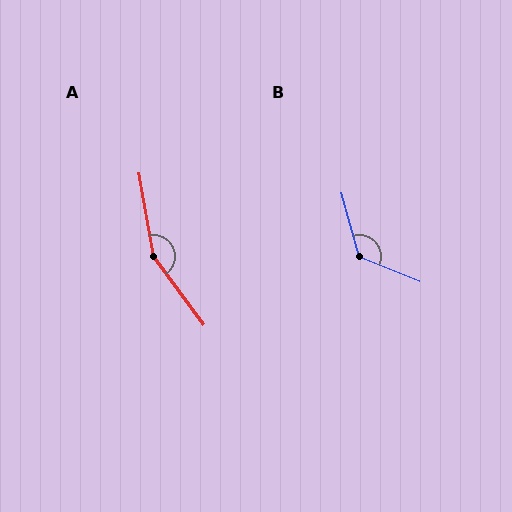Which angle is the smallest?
B, at approximately 128 degrees.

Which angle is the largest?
A, at approximately 153 degrees.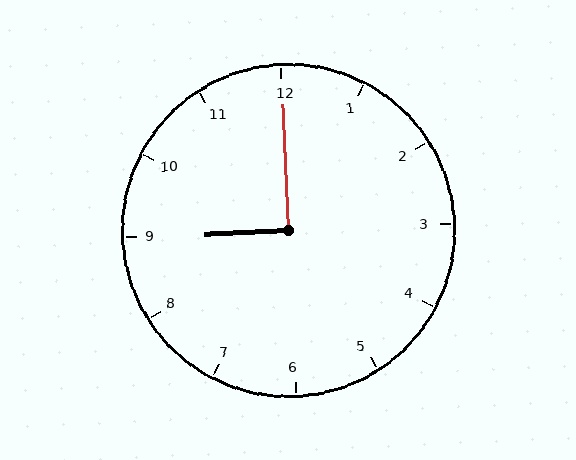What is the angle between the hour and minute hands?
Approximately 90 degrees.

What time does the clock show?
9:00.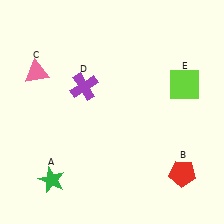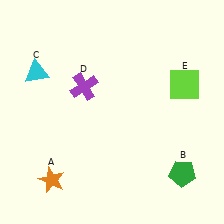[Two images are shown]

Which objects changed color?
A changed from green to orange. B changed from red to green. C changed from pink to cyan.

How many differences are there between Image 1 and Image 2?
There are 3 differences between the two images.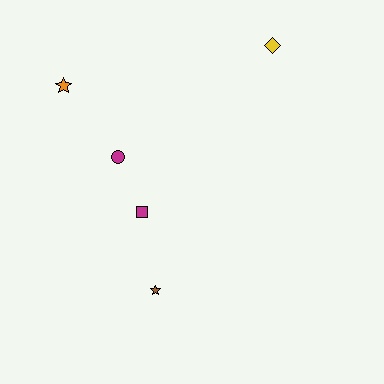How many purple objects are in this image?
There are no purple objects.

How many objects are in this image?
There are 5 objects.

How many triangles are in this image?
There are no triangles.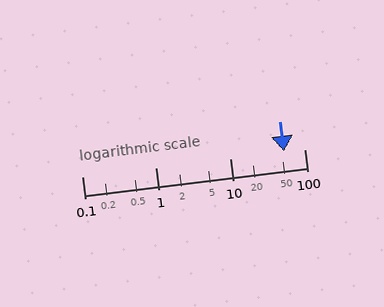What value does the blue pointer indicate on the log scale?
The pointer indicates approximately 53.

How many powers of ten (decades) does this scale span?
The scale spans 3 decades, from 0.1 to 100.